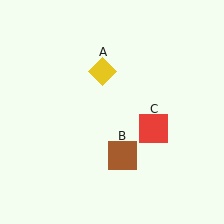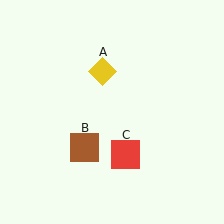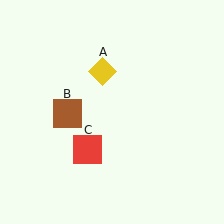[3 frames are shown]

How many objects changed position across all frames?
2 objects changed position: brown square (object B), red square (object C).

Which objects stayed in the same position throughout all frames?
Yellow diamond (object A) remained stationary.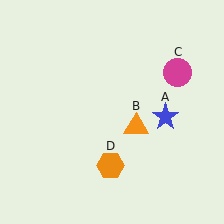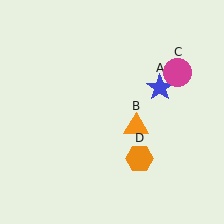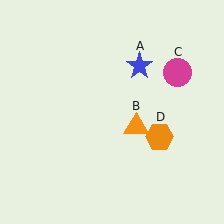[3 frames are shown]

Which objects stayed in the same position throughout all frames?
Orange triangle (object B) and magenta circle (object C) remained stationary.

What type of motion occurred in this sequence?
The blue star (object A), orange hexagon (object D) rotated counterclockwise around the center of the scene.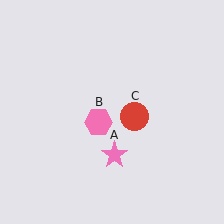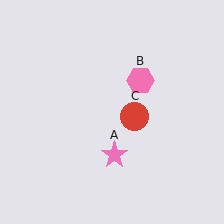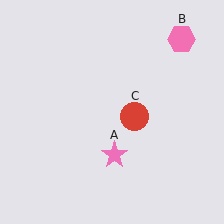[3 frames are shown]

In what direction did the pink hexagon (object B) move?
The pink hexagon (object B) moved up and to the right.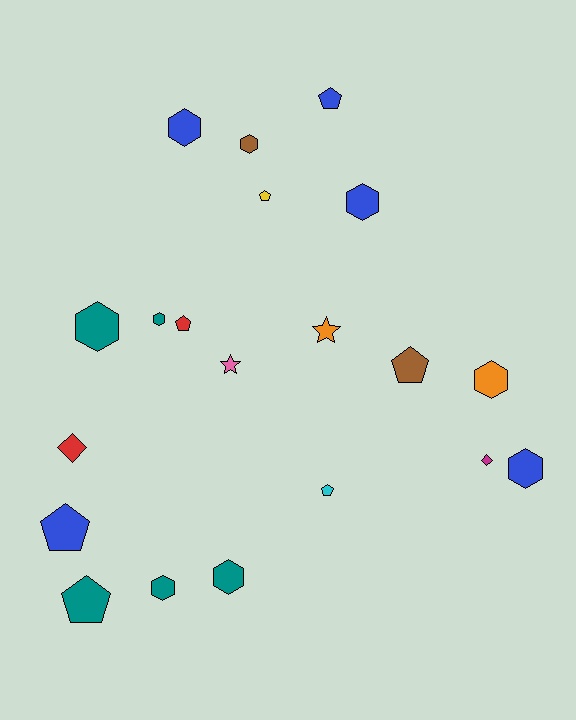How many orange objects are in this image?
There are 2 orange objects.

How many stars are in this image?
There are 2 stars.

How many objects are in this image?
There are 20 objects.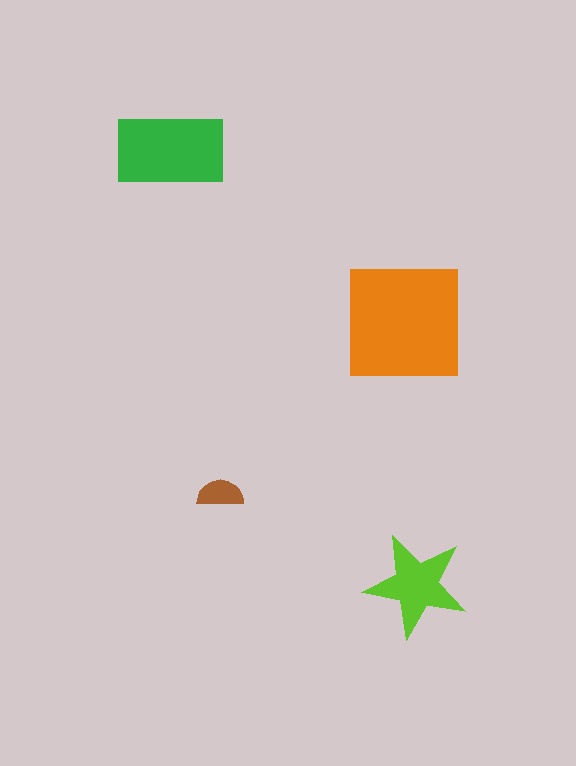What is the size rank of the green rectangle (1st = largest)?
2nd.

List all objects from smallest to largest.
The brown semicircle, the lime star, the green rectangle, the orange square.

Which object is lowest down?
The lime star is bottommost.